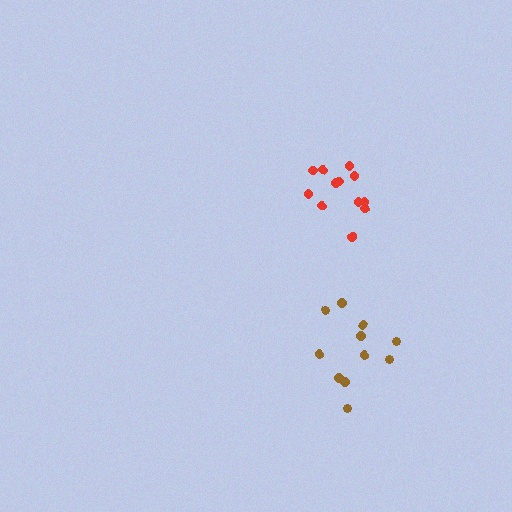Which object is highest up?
The red cluster is topmost.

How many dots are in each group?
Group 1: 11 dots, Group 2: 12 dots (23 total).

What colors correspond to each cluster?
The clusters are colored: brown, red.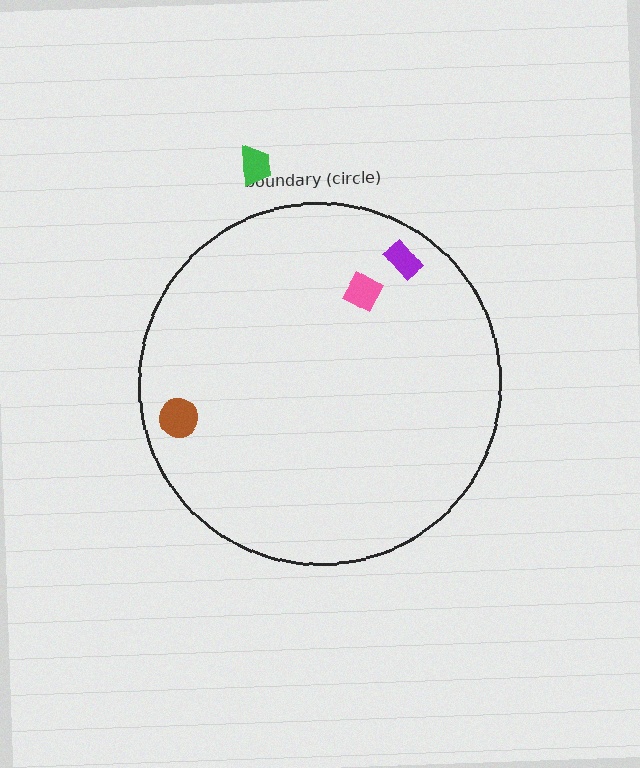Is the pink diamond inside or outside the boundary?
Inside.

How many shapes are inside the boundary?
3 inside, 1 outside.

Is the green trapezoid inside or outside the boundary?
Outside.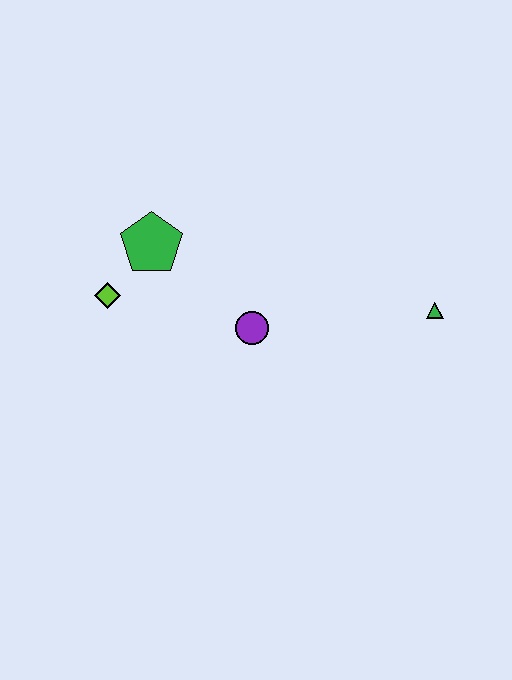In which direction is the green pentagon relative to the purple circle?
The green pentagon is to the left of the purple circle.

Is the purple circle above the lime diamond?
No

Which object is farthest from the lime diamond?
The green triangle is farthest from the lime diamond.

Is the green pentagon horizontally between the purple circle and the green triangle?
No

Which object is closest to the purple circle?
The green pentagon is closest to the purple circle.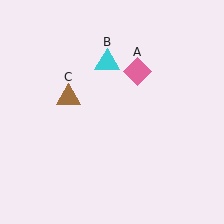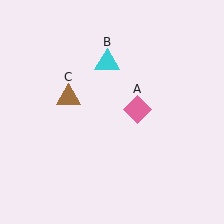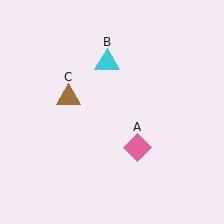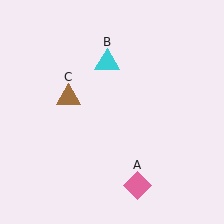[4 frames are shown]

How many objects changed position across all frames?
1 object changed position: pink diamond (object A).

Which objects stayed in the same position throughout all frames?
Cyan triangle (object B) and brown triangle (object C) remained stationary.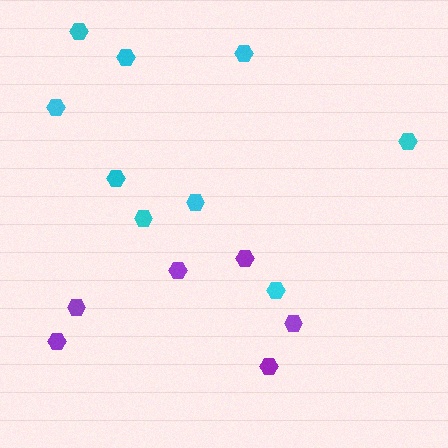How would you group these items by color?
There are 2 groups: one group of cyan hexagons (9) and one group of purple hexagons (6).